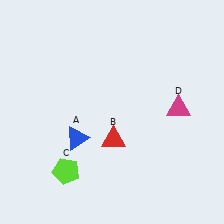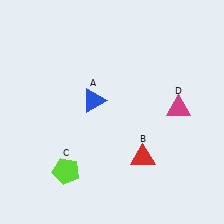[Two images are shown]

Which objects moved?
The objects that moved are: the blue triangle (A), the red triangle (B).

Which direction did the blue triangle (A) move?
The blue triangle (A) moved up.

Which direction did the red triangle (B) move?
The red triangle (B) moved right.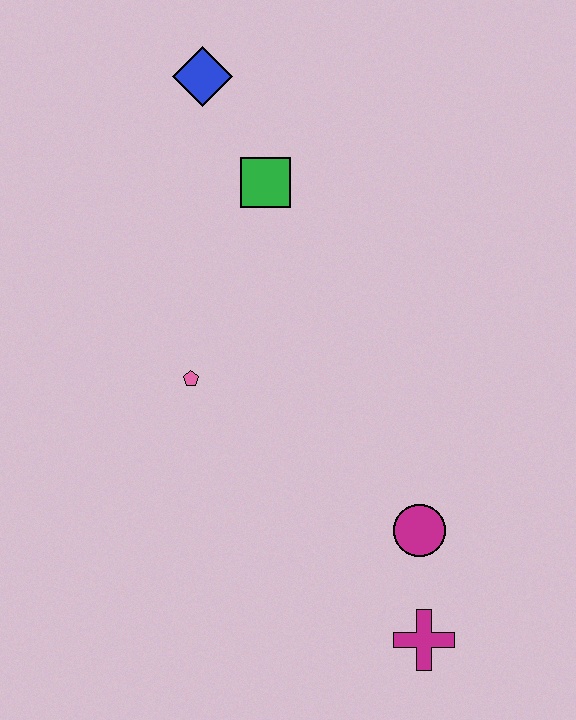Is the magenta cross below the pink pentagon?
Yes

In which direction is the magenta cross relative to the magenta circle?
The magenta cross is below the magenta circle.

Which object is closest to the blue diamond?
The green square is closest to the blue diamond.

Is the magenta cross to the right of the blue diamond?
Yes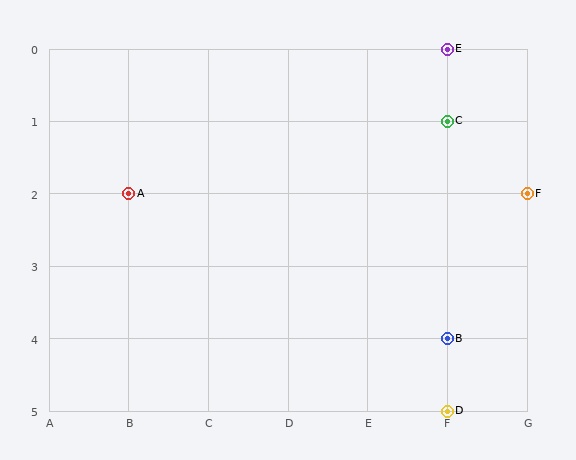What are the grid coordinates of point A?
Point A is at grid coordinates (B, 2).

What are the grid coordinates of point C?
Point C is at grid coordinates (F, 1).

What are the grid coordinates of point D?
Point D is at grid coordinates (F, 5).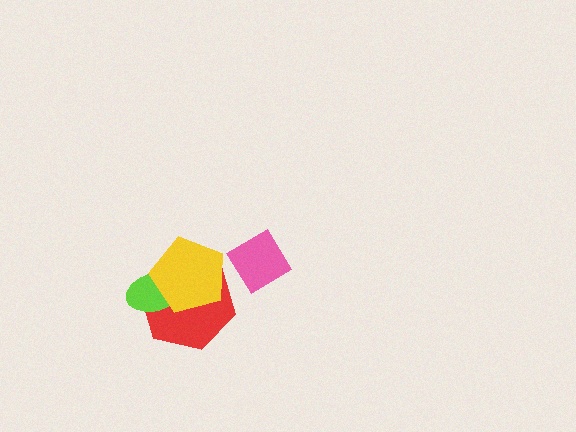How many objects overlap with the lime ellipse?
2 objects overlap with the lime ellipse.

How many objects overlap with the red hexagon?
2 objects overlap with the red hexagon.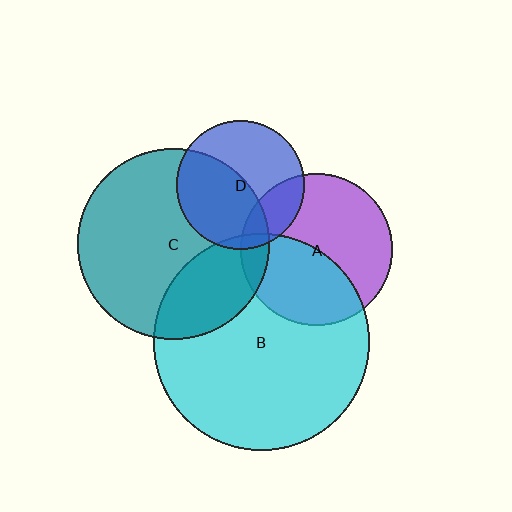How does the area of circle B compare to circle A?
Approximately 2.0 times.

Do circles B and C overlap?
Yes.